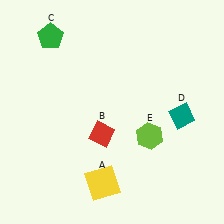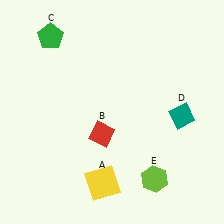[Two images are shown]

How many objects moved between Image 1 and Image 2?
1 object moved between the two images.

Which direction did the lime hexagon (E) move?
The lime hexagon (E) moved down.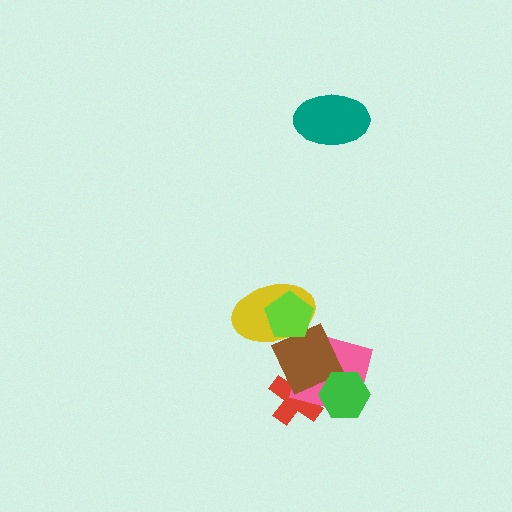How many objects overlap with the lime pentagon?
2 objects overlap with the lime pentagon.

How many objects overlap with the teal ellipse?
0 objects overlap with the teal ellipse.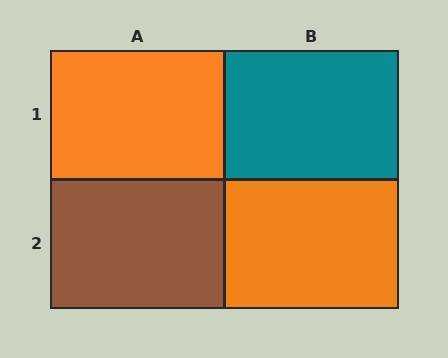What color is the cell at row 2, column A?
Brown.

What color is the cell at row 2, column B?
Orange.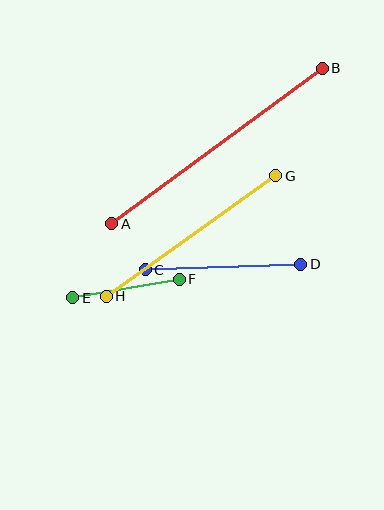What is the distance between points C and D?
The distance is approximately 155 pixels.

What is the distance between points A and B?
The distance is approximately 262 pixels.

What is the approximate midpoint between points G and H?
The midpoint is at approximately (191, 236) pixels.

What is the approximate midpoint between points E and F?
The midpoint is at approximately (126, 288) pixels.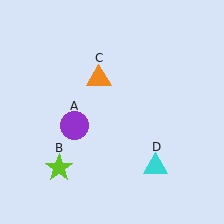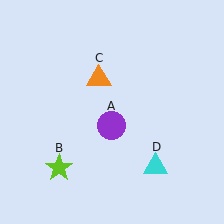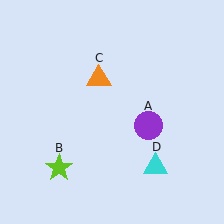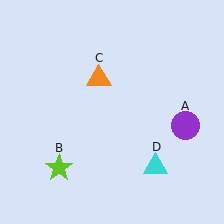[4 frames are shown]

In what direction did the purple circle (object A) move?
The purple circle (object A) moved right.